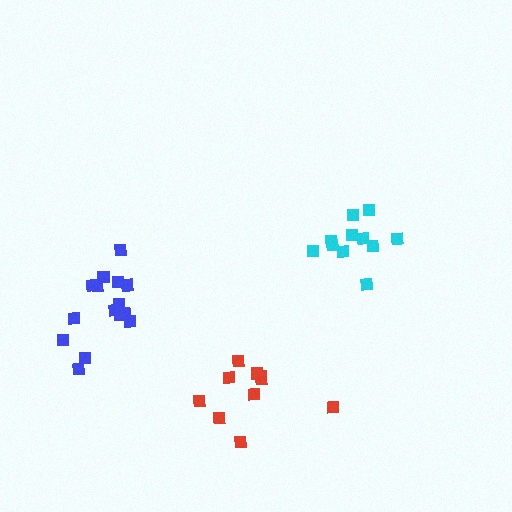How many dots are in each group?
Group 1: 11 dots, Group 2: 15 dots, Group 3: 10 dots (36 total).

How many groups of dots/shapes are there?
There are 3 groups.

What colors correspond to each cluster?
The clusters are colored: cyan, blue, red.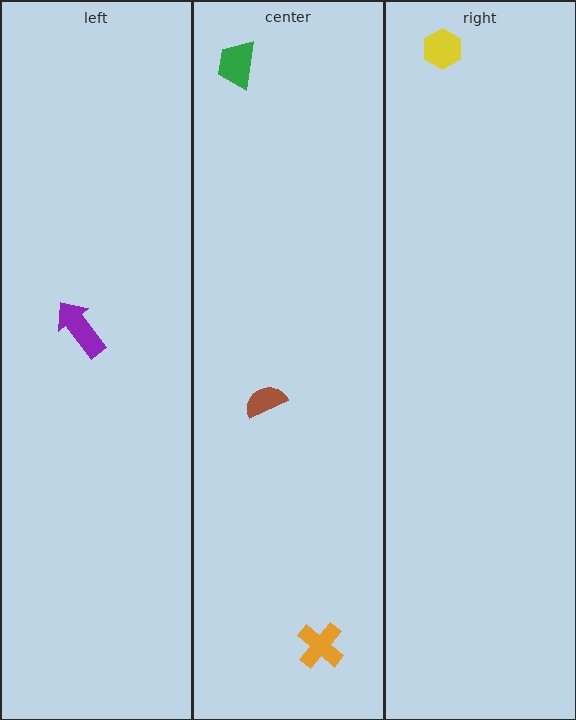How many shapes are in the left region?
1.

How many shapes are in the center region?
3.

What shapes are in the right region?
The yellow hexagon.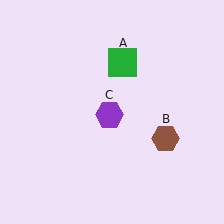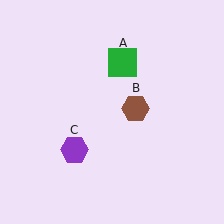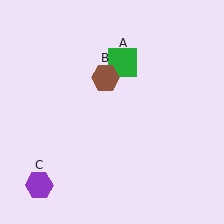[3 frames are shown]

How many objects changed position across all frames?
2 objects changed position: brown hexagon (object B), purple hexagon (object C).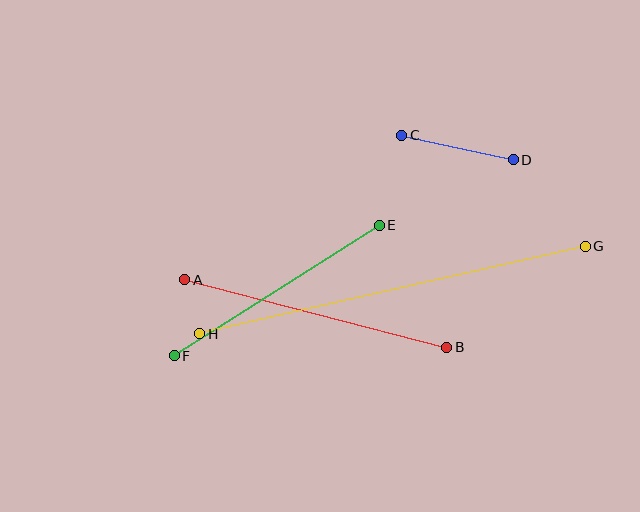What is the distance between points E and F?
The distance is approximately 243 pixels.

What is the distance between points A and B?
The distance is approximately 271 pixels.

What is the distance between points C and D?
The distance is approximately 114 pixels.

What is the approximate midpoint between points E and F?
The midpoint is at approximately (277, 291) pixels.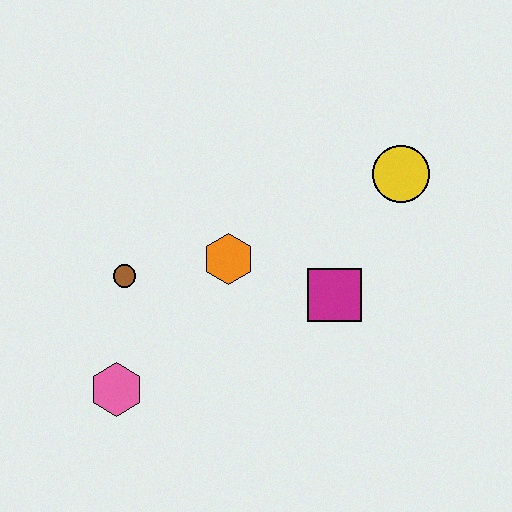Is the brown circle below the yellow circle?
Yes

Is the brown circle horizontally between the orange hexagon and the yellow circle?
No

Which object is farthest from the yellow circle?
The pink hexagon is farthest from the yellow circle.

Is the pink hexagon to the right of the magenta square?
No